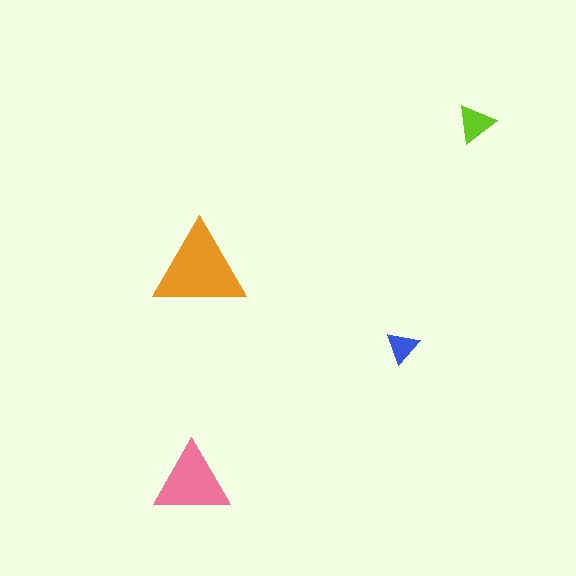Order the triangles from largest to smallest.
the orange one, the pink one, the lime one, the blue one.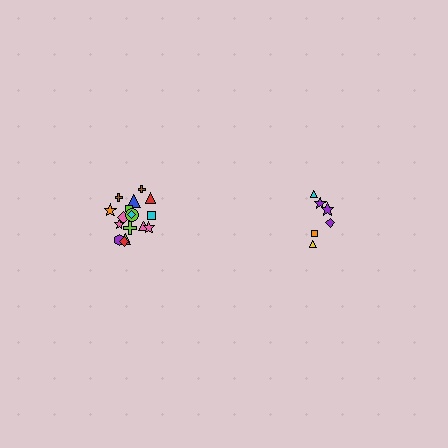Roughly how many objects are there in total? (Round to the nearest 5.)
Roughly 25 objects in total.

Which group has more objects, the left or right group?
The left group.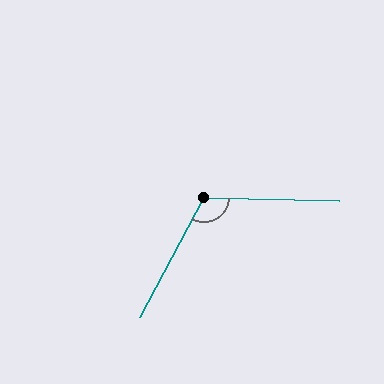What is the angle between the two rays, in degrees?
Approximately 117 degrees.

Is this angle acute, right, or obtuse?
It is obtuse.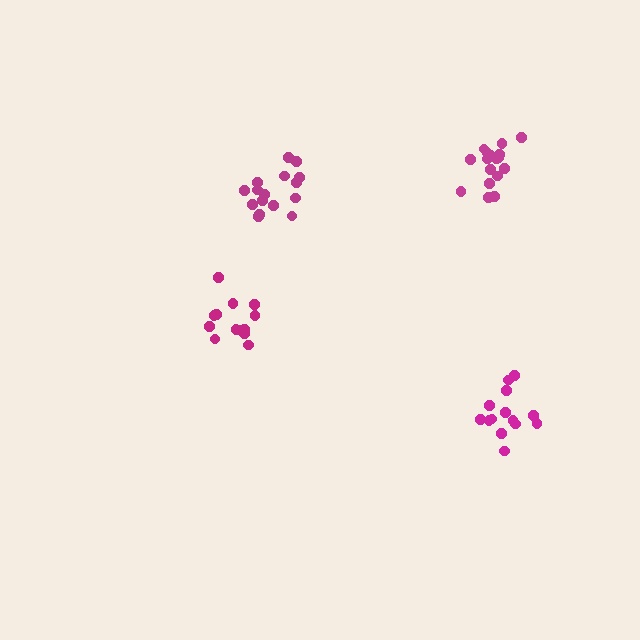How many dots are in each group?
Group 1: 14 dots, Group 2: 17 dots, Group 3: 16 dots, Group 4: 13 dots (60 total).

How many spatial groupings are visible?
There are 4 spatial groupings.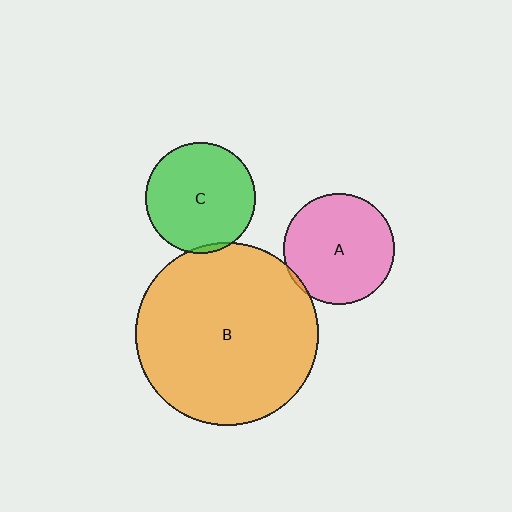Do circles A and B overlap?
Yes.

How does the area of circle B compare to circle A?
Approximately 2.7 times.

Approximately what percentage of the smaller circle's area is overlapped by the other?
Approximately 5%.